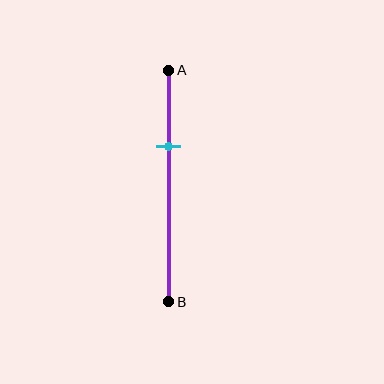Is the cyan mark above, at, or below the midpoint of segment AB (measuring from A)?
The cyan mark is above the midpoint of segment AB.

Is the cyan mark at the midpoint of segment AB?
No, the mark is at about 35% from A, not at the 50% midpoint.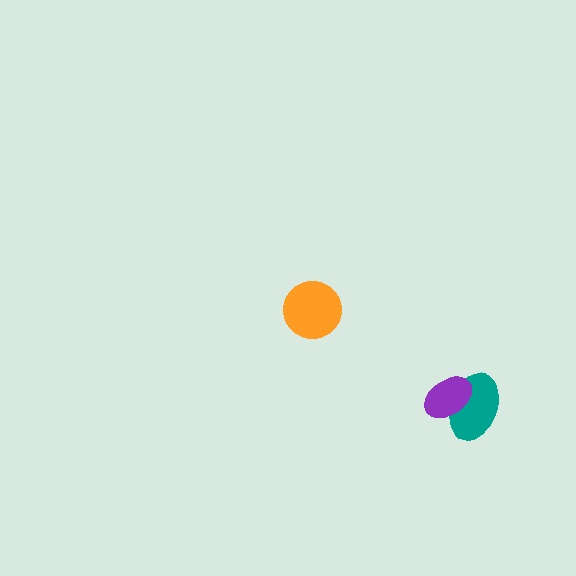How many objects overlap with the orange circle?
0 objects overlap with the orange circle.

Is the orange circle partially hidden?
No, no other shape covers it.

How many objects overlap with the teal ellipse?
1 object overlaps with the teal ellipse.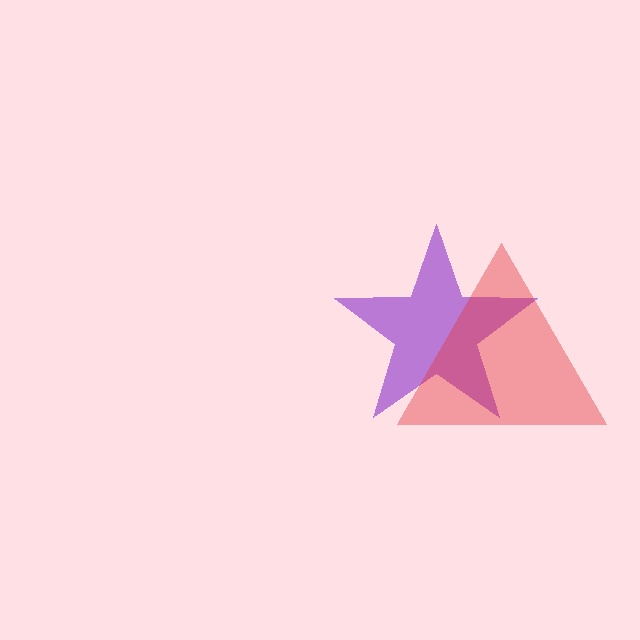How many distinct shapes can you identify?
There are 2 distinct shapes: a purple star, a red triangle.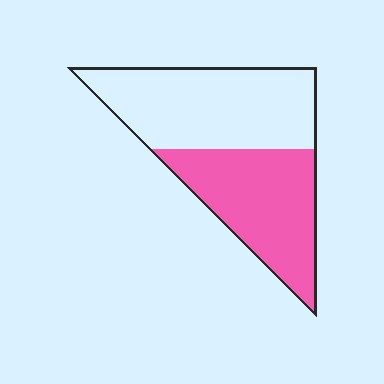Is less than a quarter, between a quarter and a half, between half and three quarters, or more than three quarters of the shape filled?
Between a quarter and a half.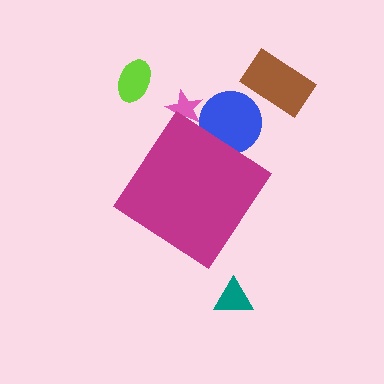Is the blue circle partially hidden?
Yes, the blue circle is partially hidden behind the magenta diamond.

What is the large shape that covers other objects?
A magenta diamond.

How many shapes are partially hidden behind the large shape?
2 shapes are partially hidden.